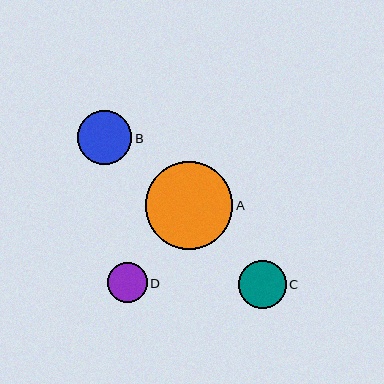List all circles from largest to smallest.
From largest to smallest: A, B, C, D.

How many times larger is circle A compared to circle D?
Circle A is approximately 2.2 times the size of circle D.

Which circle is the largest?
Circle A is the largest with a size of approximately 87 pixels.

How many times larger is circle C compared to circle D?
Circle C is approximately 1.2 times the size of circle D.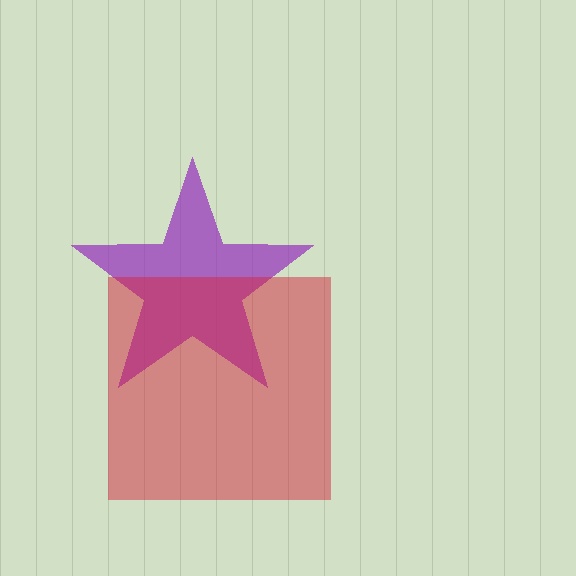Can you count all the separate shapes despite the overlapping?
Yes, there are 2 separate shapes.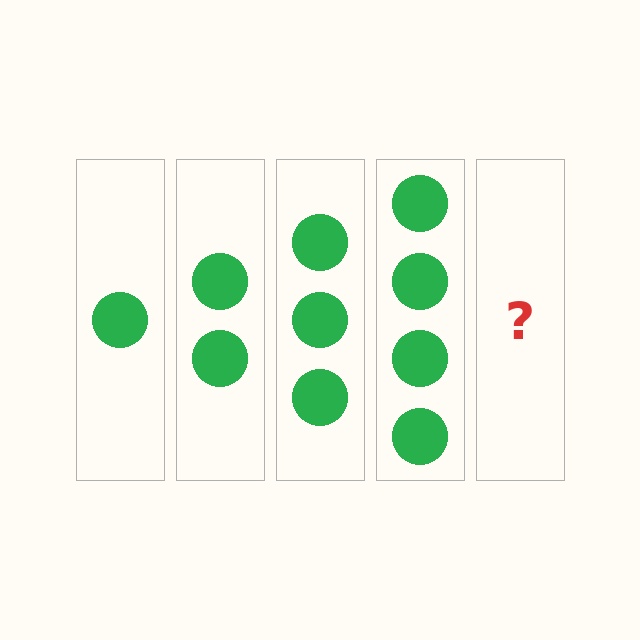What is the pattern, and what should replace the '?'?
The pattern is that each step adds one more circle. The '?' should be 5 circles.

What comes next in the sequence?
The next element should be 5 circles.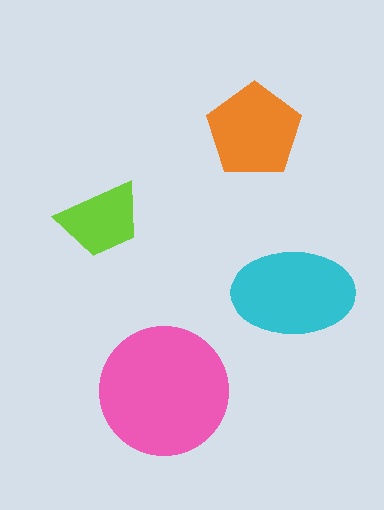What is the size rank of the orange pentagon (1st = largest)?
3rd.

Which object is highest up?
The orange pentagon is topmost.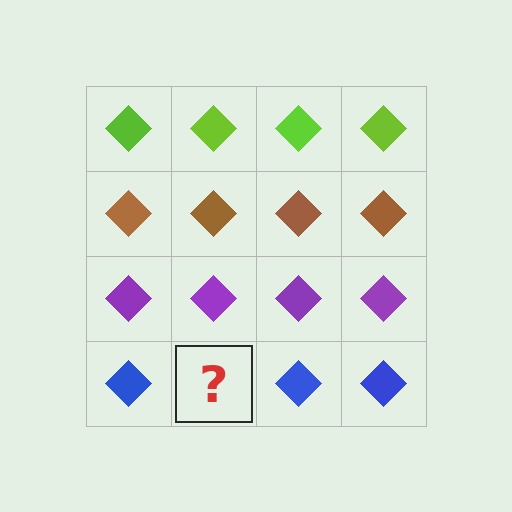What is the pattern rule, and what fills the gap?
The rule is that each row has a consistent color. The gap should be filled with a blue diamond.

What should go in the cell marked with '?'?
The missing cell should contain a blue diamond.